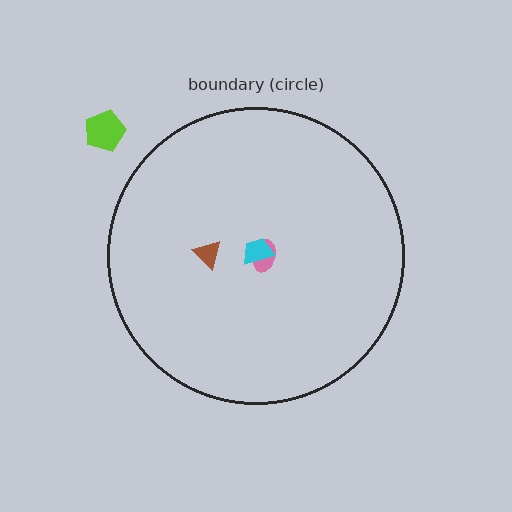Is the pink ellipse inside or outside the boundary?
Inside.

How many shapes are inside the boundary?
3 inside, 1 outside.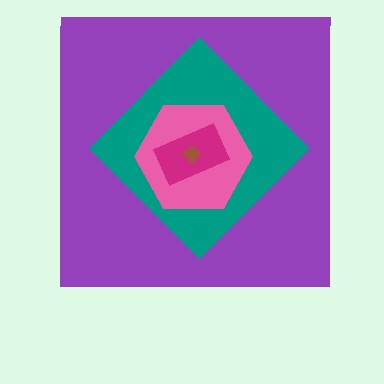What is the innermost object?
The brown cross.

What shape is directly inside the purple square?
The teal diamond.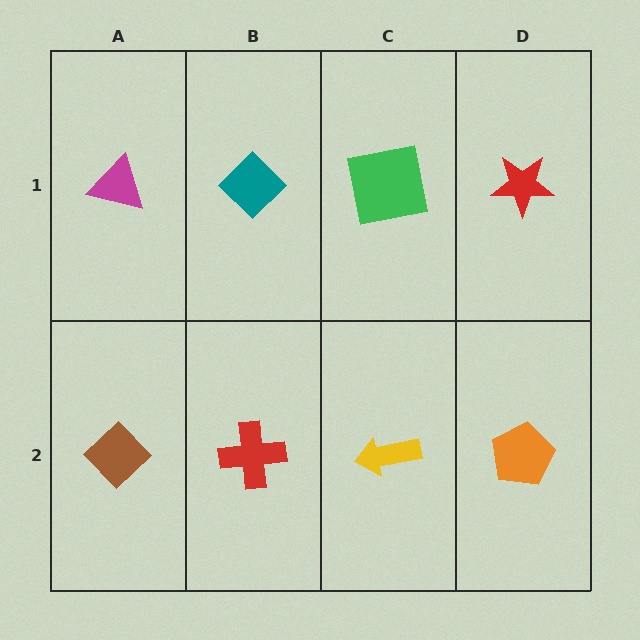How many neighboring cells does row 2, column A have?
2.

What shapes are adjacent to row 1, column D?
An orange pentagon (row 2, column D), a green square (row 1, column C).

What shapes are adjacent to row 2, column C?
A green square (row 1, column C), a red cross (row 2, column B), an orange pentagon (row 2, column D).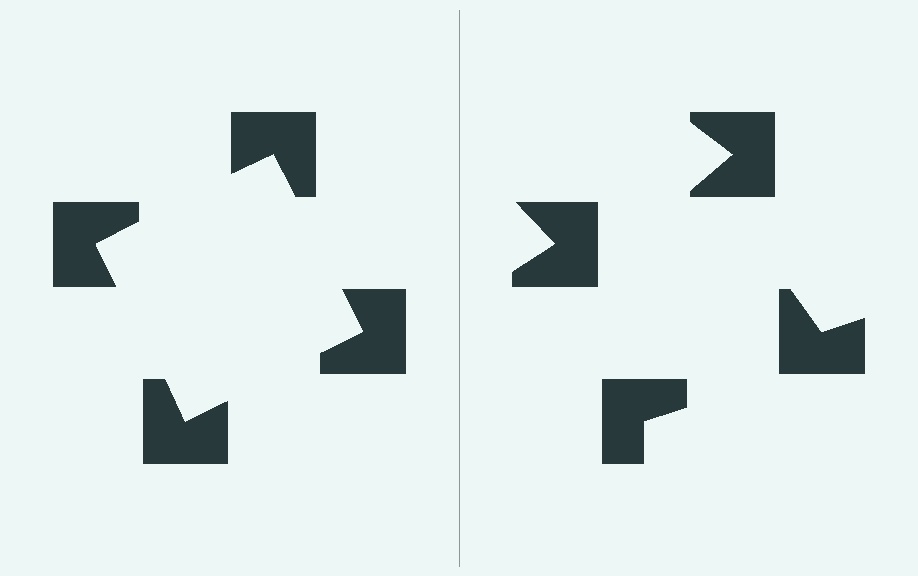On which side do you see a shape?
An illusory square appears on the left side. On the right side the wedge cuts are rotated, so no coherent shape forms.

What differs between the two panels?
The notched squares are positioned identically on both sides; only the wedge orientations differ. On the left they align to a square; on the right they are misaligned.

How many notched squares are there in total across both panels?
8 — 4 on each side.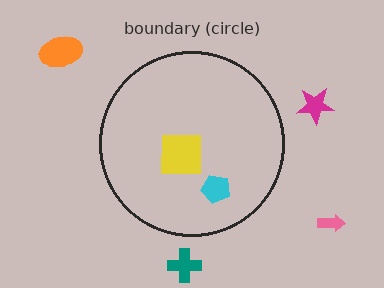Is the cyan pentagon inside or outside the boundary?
Inside.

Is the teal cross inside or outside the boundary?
Outside.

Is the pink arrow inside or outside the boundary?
Outside.